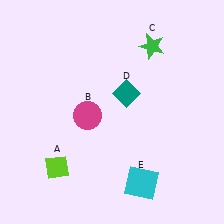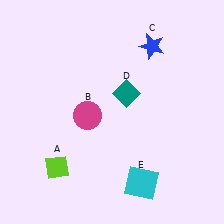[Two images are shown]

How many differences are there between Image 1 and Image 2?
There is 1 difference between the two images.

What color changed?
The star (C) changed from green in Image 1 to blue in Image 2.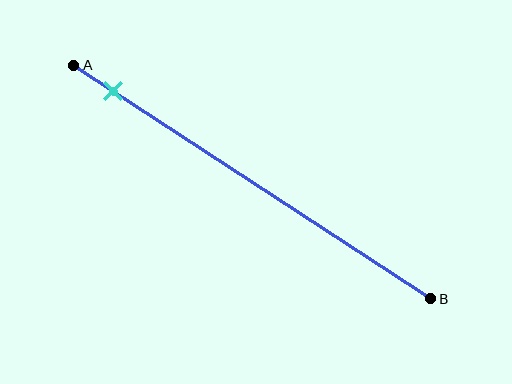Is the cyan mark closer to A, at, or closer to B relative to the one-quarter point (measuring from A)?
The cyan mark is closer to point A than the one-quarter point of segment AB.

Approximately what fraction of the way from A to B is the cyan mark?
The cyan mark is approximately 10% of the way from A to B.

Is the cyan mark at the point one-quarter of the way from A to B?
No, the mark is at about 10% from A, not at the 25% one-quarter point.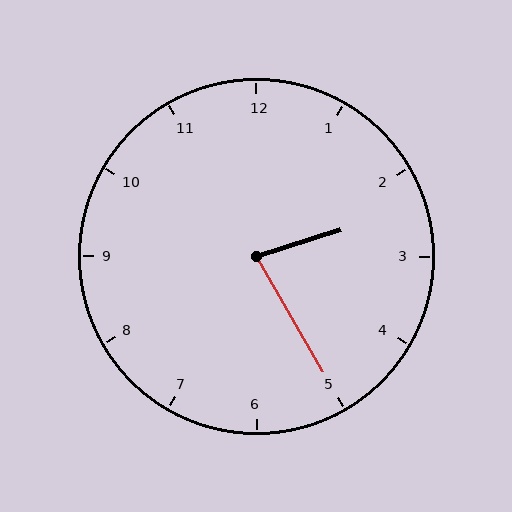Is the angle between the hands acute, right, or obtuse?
It is acute.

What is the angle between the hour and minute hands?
Approximately 78 degrees.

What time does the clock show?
2:25.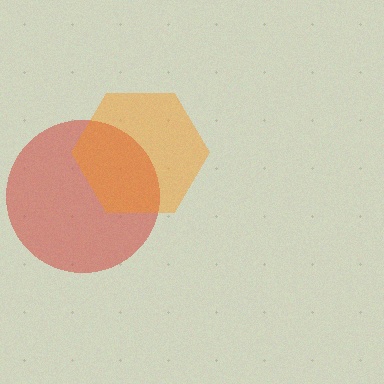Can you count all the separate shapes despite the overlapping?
Yes, there are 2 separate shapes.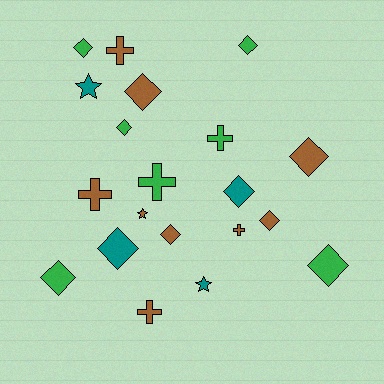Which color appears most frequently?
Brown, with 9 objects.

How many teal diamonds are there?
There are 2 teal diamonds.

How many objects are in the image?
There are 20 objects.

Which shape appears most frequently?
Diamond, with 11 objects.